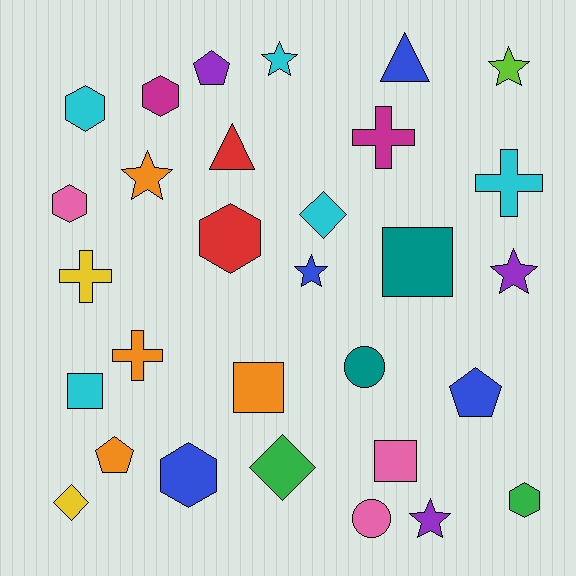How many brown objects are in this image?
There are no brown objects.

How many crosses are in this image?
There are 4 crosses.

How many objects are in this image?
There are 30 objects.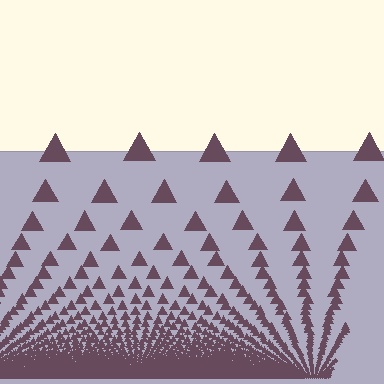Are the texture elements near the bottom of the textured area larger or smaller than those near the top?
Smaller. The gradient is inverted — elements near the bottom are smaller and denser.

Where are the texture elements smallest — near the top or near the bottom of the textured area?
Near the bottom.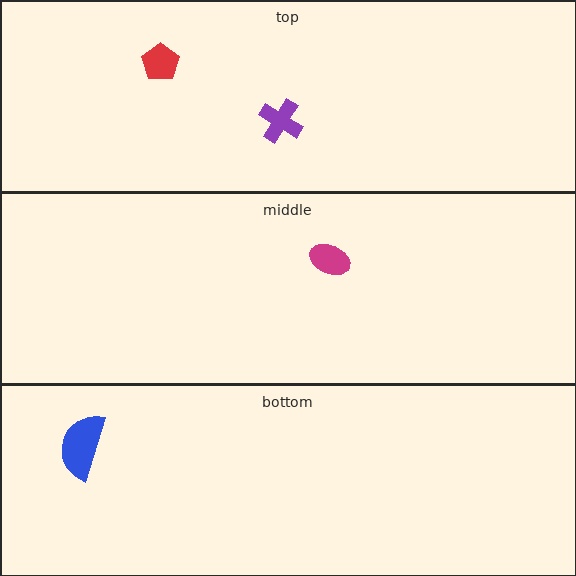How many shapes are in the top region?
2.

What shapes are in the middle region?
The magenta ellipse.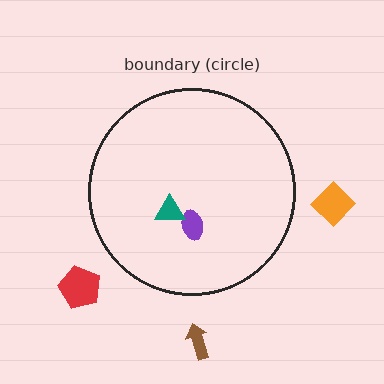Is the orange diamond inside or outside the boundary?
Outside.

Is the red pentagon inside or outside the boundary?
Outside.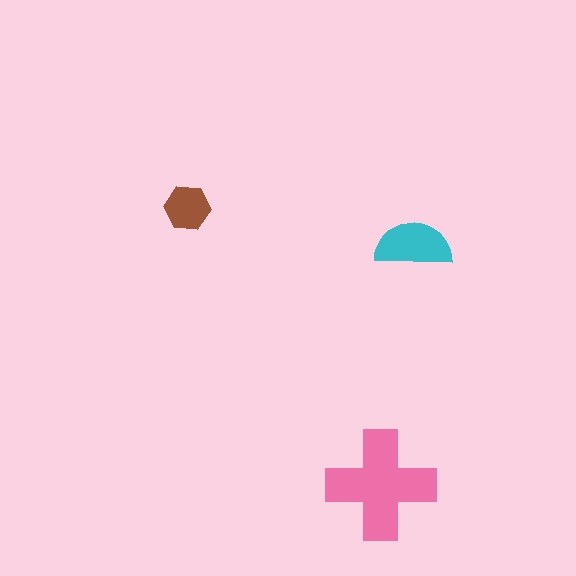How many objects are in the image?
There are 3 objects in the image.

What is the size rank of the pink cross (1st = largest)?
1st.